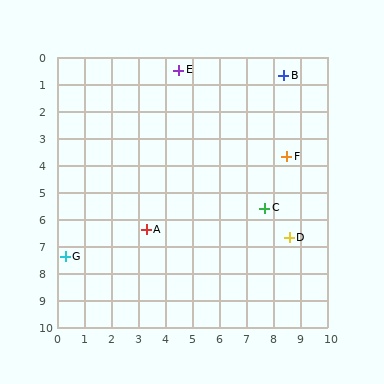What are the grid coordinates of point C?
Point C is at approximately (7.7, 5.6).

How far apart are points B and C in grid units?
Points B and C are about 4.9 grid units apart.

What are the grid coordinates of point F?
Point F is at approximately (8.5, 3.7).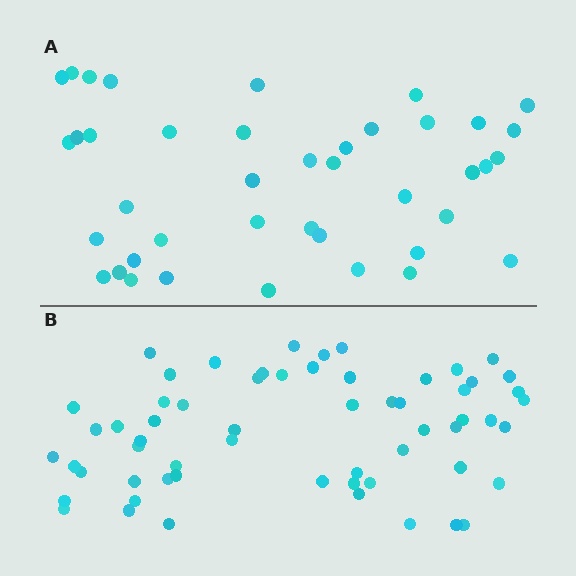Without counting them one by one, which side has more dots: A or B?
Region B (the bottom region) has more dots.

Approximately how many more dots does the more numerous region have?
Region B has approximately 20 more dots than region A.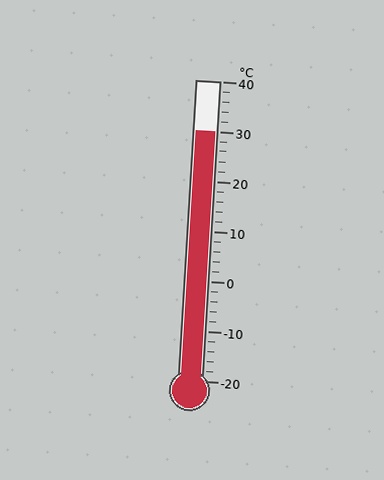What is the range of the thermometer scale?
The thermometer scale ranges from -20°C to 40°C.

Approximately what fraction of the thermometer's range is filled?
The thermometer is filled to approximately 85% of its range.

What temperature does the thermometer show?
The thermometer shows approximately 30°C.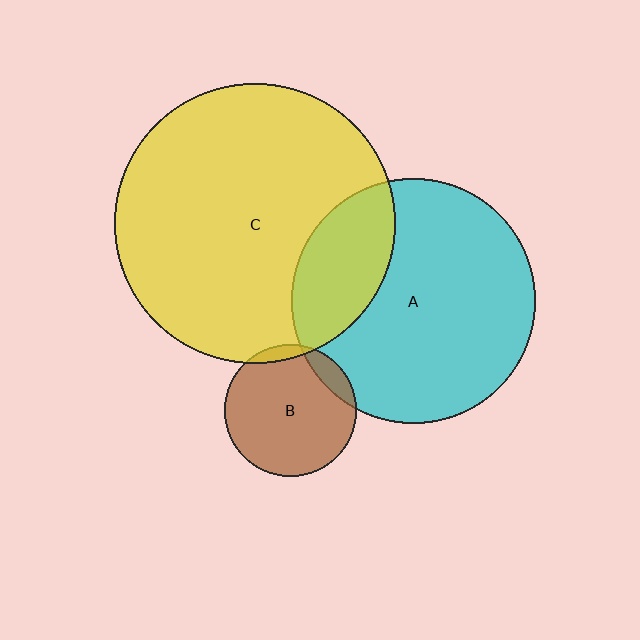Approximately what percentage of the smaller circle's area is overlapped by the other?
Approximately 5%.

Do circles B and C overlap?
Yes.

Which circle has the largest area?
Circle C (yellow).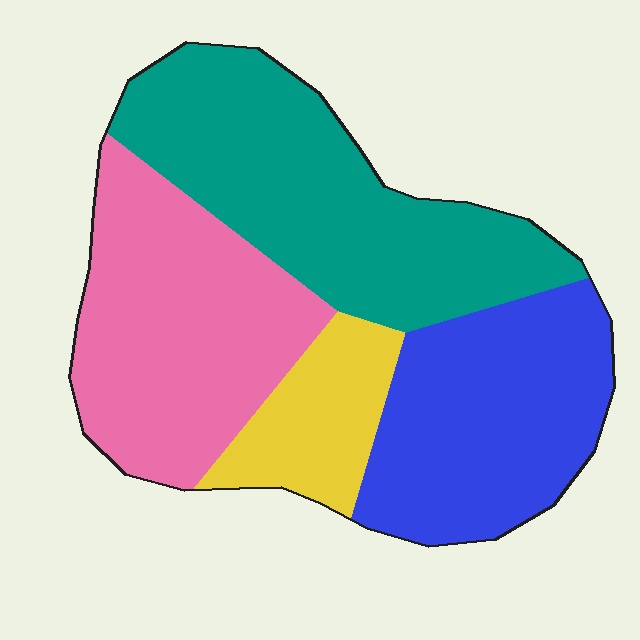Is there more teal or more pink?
Teal.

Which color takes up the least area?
Yellow, at roughly 10%.